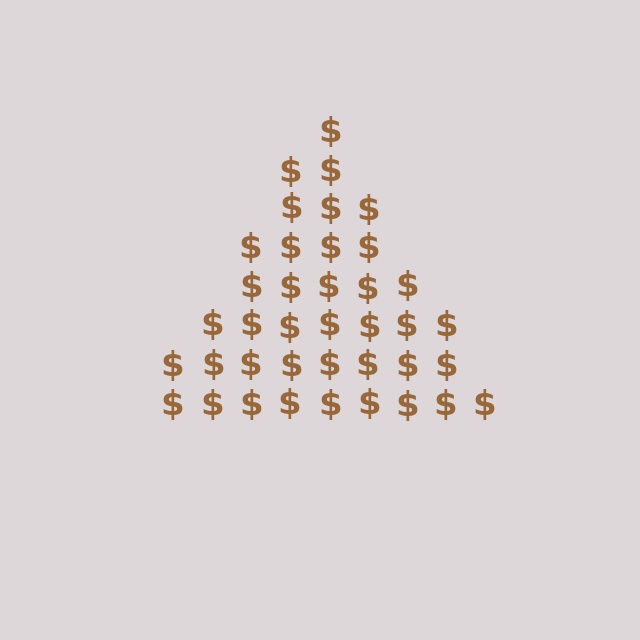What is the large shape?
The large shape is a triangle.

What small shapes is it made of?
It is made of small dollar signs.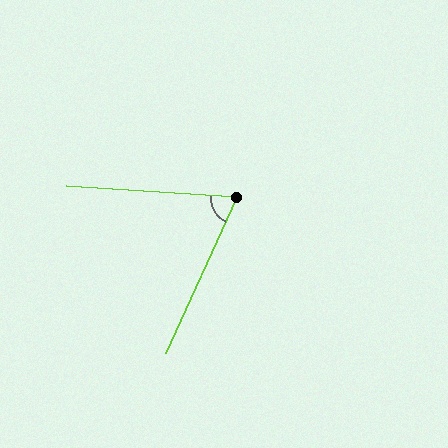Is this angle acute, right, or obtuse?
It is acute.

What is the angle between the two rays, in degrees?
Approximately 69 degrees.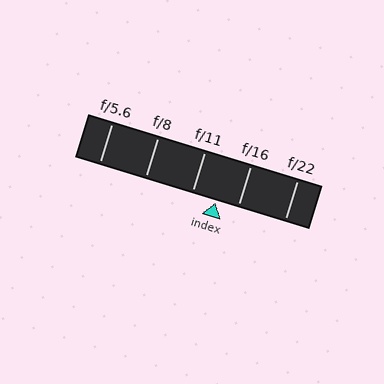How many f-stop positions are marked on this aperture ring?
There are 5 f-stop positions marked.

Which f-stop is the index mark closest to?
The index mark is closest to f/16.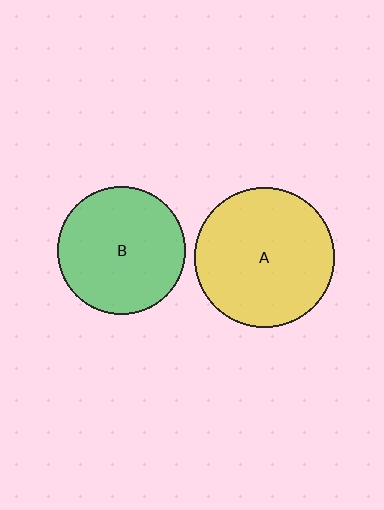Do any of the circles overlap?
No, none of the circles overlap.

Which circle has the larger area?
Circle A (yellow).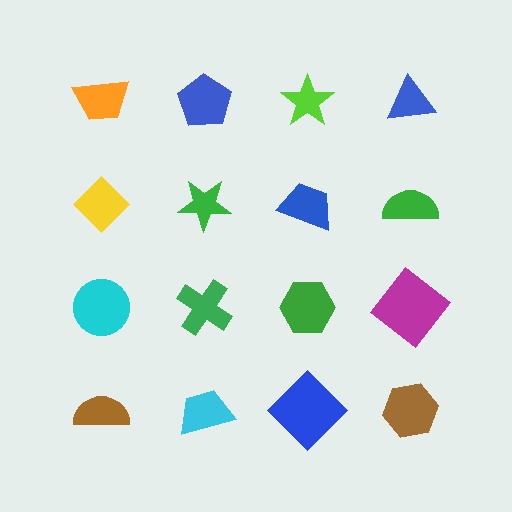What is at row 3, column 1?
A cyan circle.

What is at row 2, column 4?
A green semicircle.